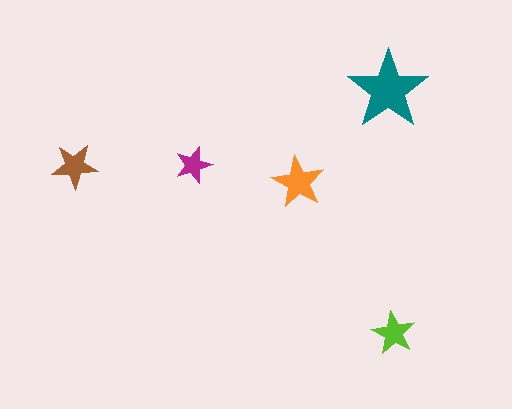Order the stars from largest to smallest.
the teal one, the orange one, the brown one, the lime one, the magenta one.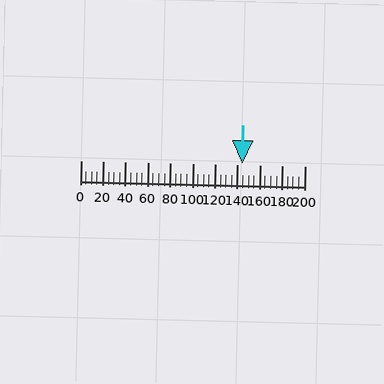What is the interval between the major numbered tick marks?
The major tick marks are spaced 20 units apart.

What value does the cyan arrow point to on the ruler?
The cyan arrow points to approximately 144.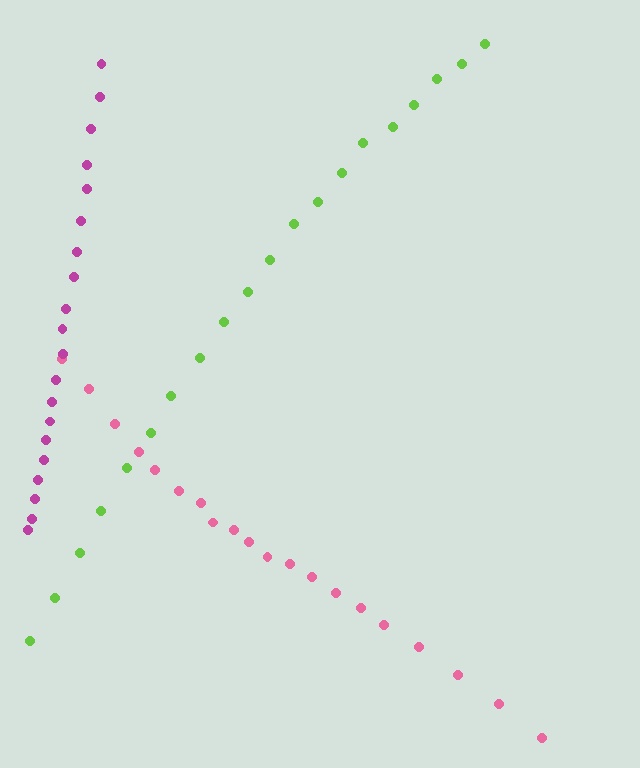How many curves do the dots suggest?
There are 3 distinct paths.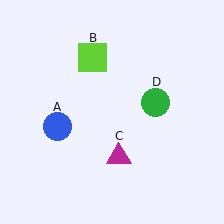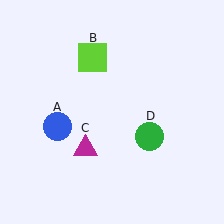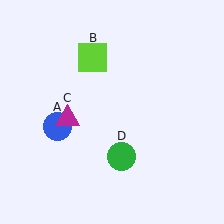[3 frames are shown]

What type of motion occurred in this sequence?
The magenta triangle (object C), green circle (object D) rotated clockwise around the center of the scene.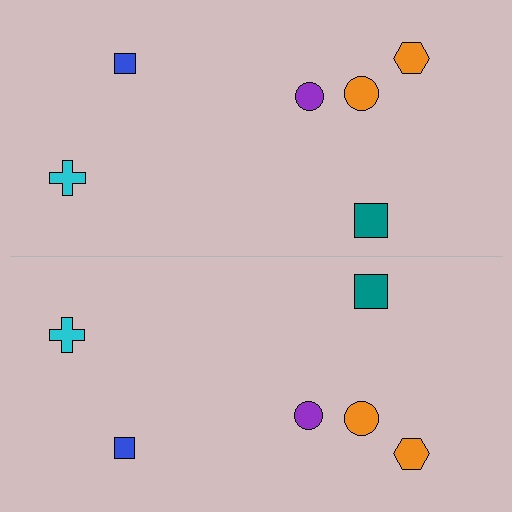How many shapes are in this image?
There are 12 shapes in this image.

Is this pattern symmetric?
Yes, this pattern has bilateral (reflection) symmetry.